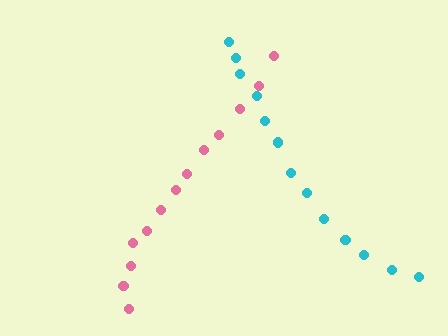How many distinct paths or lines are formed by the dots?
There are 2 distinct paths.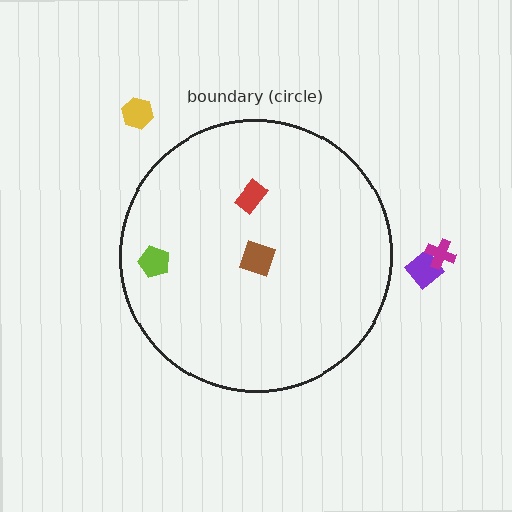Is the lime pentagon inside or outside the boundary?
Inside.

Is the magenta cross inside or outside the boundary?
Outside.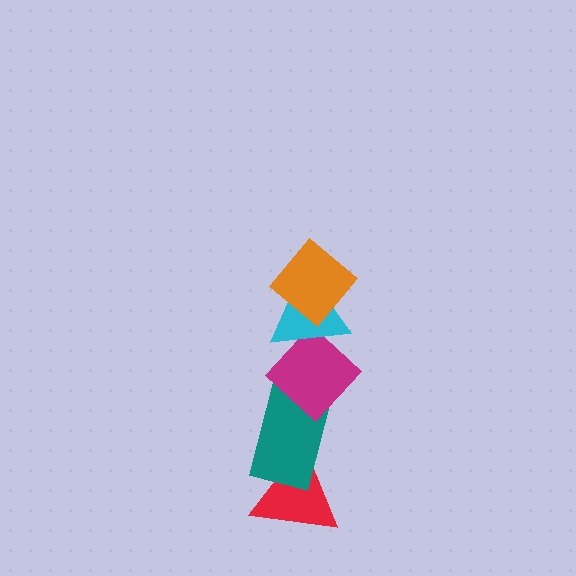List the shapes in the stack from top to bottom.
From top to bottom: the orange diamond, the cyan triangle, the magenta diamond, the teal rectangle, the red triangle.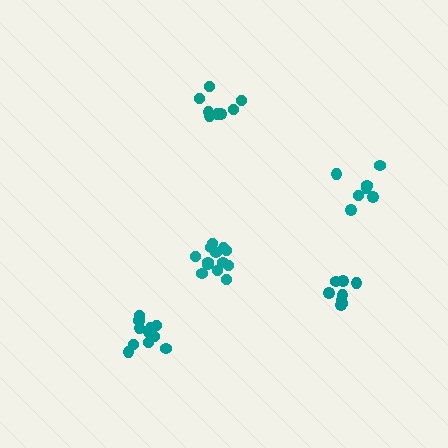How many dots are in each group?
Group 1: 8 dots, Group 2: 8 dots, Group 3: 7 dots, Group 4: 11 dots, Group 5: 13 dots (47 total).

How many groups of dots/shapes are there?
There are 5 groups.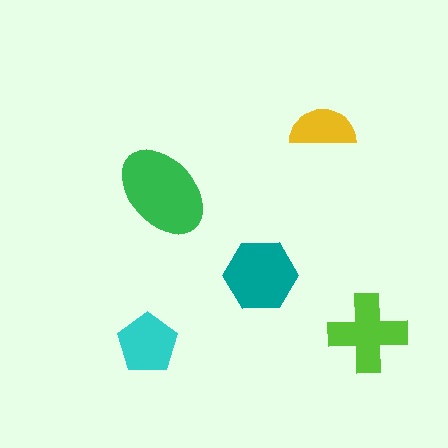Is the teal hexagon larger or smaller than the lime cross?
Larger.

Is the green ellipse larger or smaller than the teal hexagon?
Larger.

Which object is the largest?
The green ellipse.